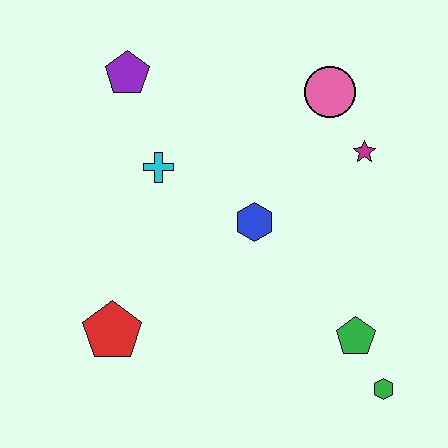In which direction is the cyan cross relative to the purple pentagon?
The cyan cross is below the purple pentagon.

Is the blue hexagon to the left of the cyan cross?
No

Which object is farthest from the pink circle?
The red pentagon is farthest from the pink circle.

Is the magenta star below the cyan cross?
No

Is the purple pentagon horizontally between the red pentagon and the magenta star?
Yes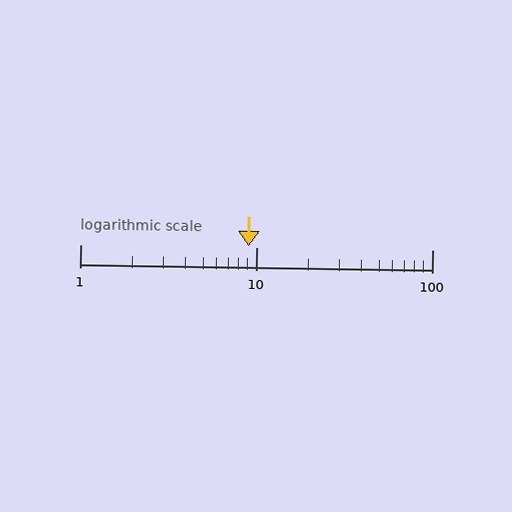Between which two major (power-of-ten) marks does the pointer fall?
The pointer is between 1 and 10.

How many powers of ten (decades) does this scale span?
The scale spans 2 decades, from 1 to 100.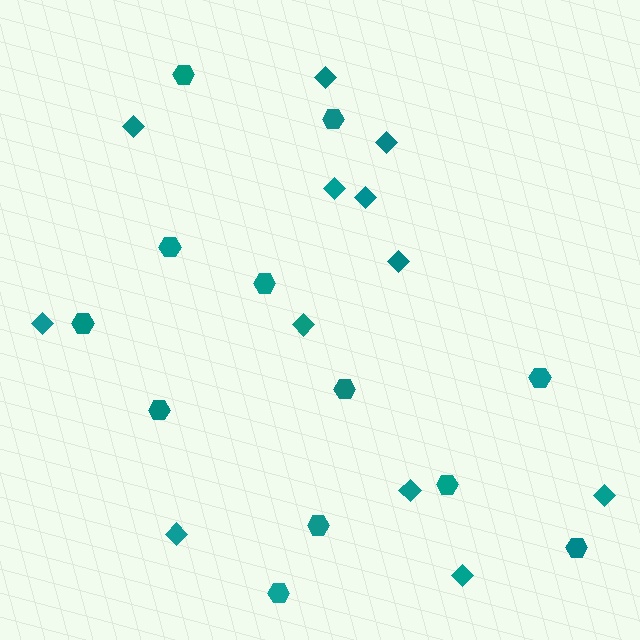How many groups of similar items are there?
There are 2 groups: one group of hexagons (12) and one group of diamonds (12).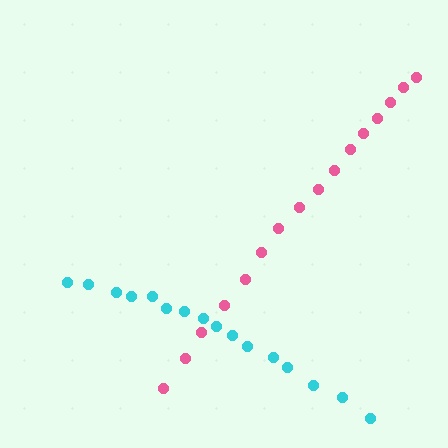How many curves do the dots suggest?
There are 2 distinct paths.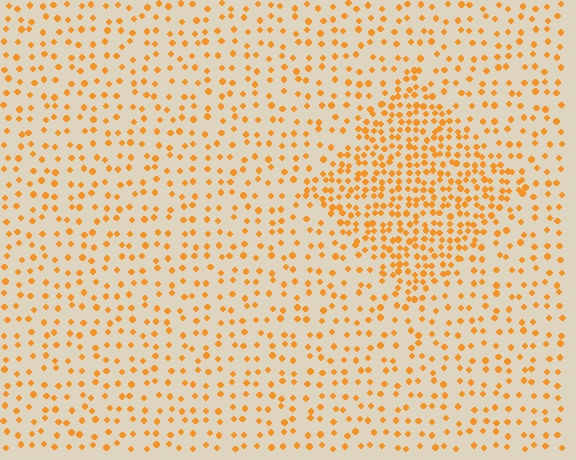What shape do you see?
I see a diamond.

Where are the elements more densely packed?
The elements are more densely packed inside the diamond boundary.